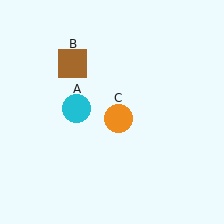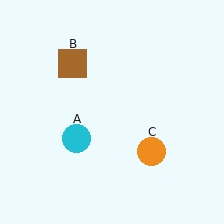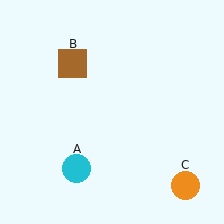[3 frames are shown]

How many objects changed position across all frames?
2 objects changed position: cyan circle (object A), orange circle (object C).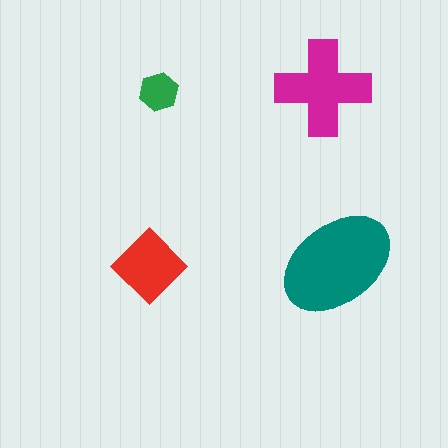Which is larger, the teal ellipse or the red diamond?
The teal ellipse.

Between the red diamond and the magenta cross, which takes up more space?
The magenta cross.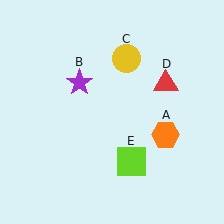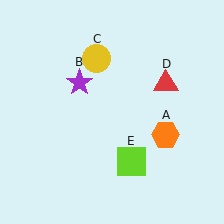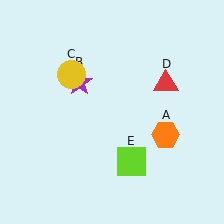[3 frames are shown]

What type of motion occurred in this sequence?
The yellow circle (object C) rotated counterclockwise around the center of the scene.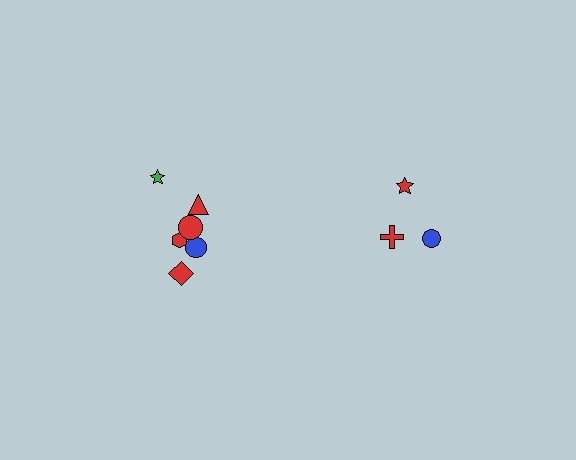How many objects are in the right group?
There are 3 objects.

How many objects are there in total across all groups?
There are 9 objects.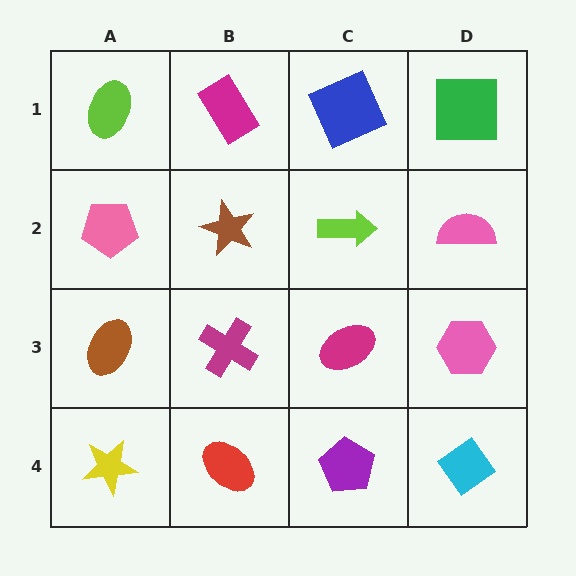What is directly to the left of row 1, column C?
A magenta rectangle.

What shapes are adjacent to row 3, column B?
A brown star (row 2, column B), a red ellipse (row 4, column B), a brown ellipse (row 3, column A), a magenta ellipse (row 3, column C).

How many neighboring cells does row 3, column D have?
3.